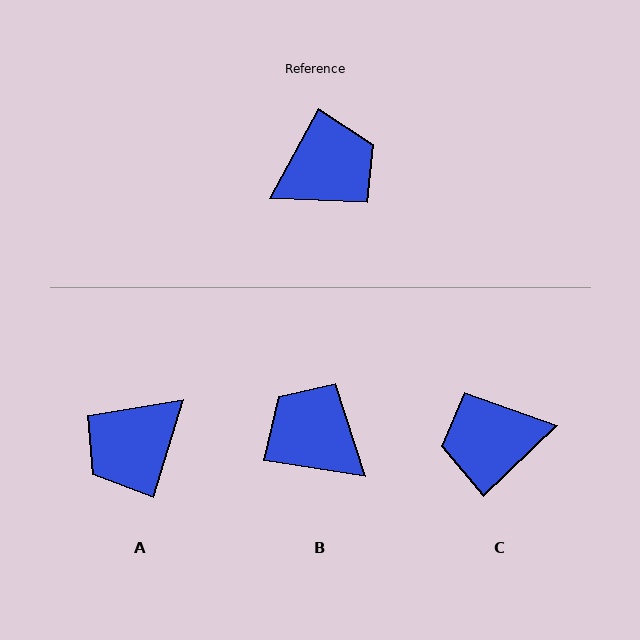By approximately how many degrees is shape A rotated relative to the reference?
Approximately 168 degrees clockwise.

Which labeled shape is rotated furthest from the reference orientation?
A, about 168 degrees away.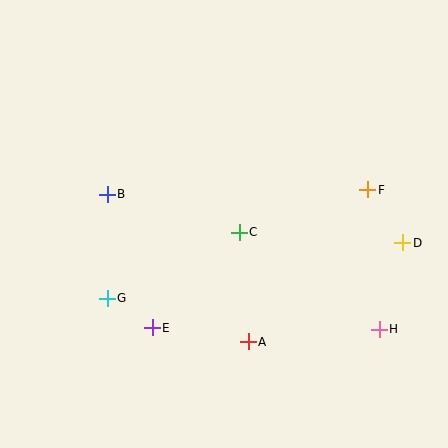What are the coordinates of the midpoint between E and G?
The midpoint between E and G is at (130, 313).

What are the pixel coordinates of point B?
Point B is at (107, 194).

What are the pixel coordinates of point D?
Point D is at (403, 243).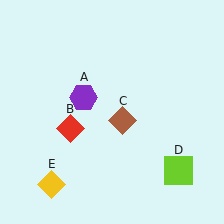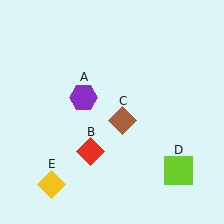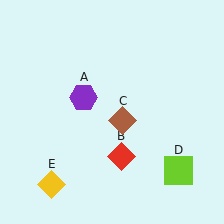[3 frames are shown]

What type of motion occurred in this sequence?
The red diamond (object B) rotated counterclockwise around the center of the scene.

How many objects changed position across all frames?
1 object changed position: red diamond (object B).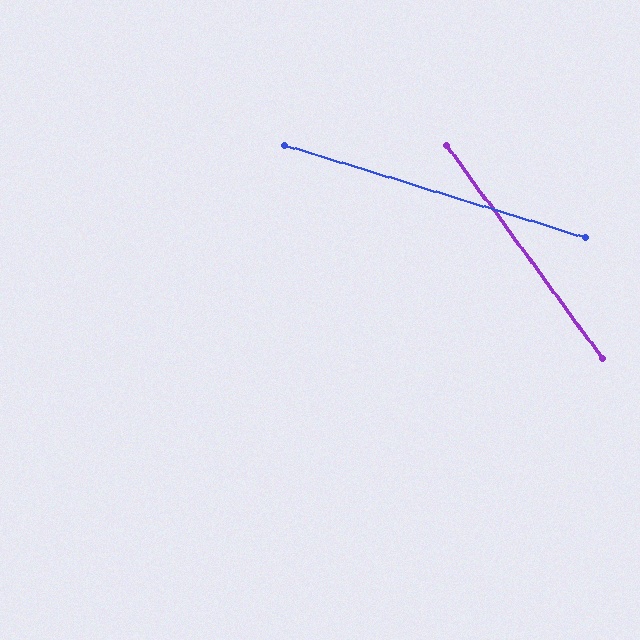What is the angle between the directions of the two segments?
Approximately 37 degrees.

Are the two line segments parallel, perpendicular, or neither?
Neither parallel nor perpendicular — they differ by about 37°.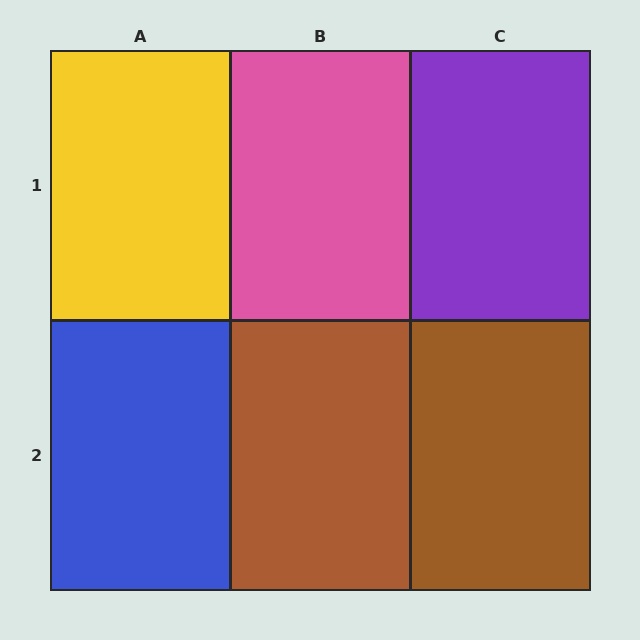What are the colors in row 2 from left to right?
Blue, brown, brown.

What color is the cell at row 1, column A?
Yellow.